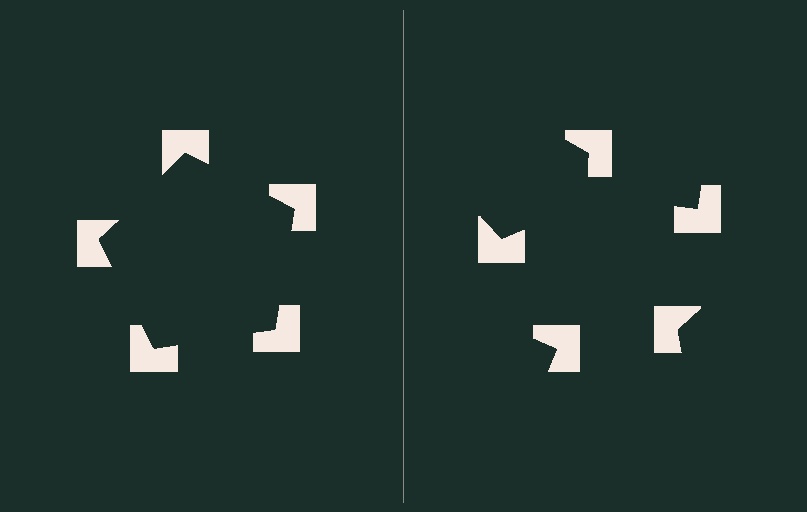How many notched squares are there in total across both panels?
10 — 5 on each side.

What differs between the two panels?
The notched squares are positioned identically on both sides; only the wedge orientations differ. On the left they align to a pentagon; on the right they are misaligned.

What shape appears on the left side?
An illusory pentagon.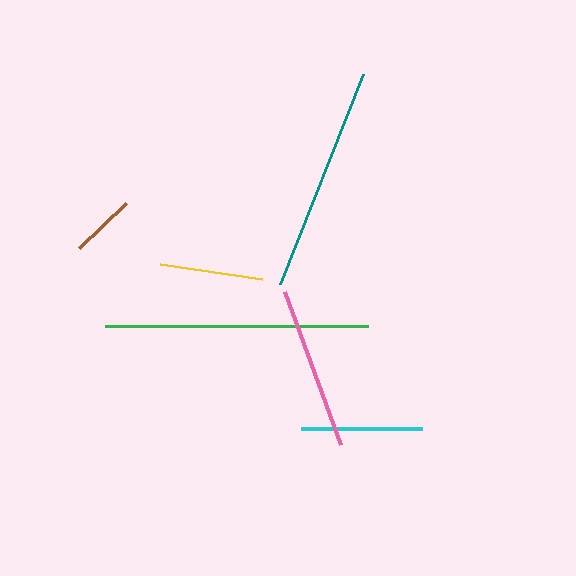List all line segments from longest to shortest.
From longest to shortest: green, teal, pink, cyan, yellow, brown.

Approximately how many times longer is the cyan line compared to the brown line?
The cyan line is approximately 1.9 times the length of the brown line.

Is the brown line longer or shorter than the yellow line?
The yellow line is longer than the brown line.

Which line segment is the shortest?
The brown line is the shortest at approximately 65 pixels.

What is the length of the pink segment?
The pink segment is approximately 164 pixels long.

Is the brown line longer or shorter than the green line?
The green line is longer than the brown line.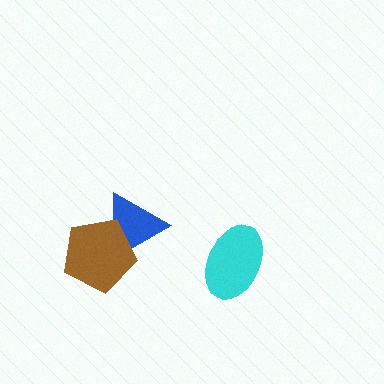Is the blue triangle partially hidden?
Yes, it is partially covered by another shape.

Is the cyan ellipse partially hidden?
No, no other shape covers it.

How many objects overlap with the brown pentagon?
1 object overlaps with the brown pentagon.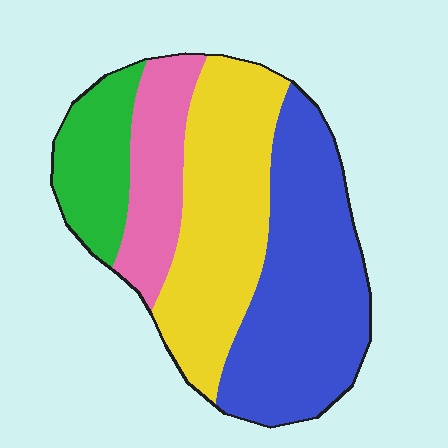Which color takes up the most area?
Blue, at roughly 40%.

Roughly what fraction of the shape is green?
Green covers around 15% of the shape.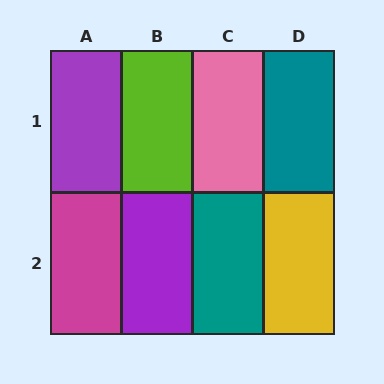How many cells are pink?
1 cell is pink.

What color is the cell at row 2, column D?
Yellow.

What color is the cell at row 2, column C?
Teal.